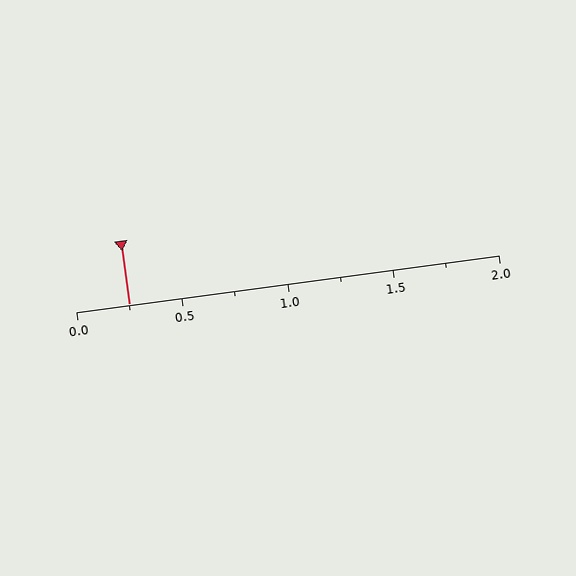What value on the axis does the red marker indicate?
The marker indicates approximately 0.25.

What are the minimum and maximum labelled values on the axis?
The axis runs from 0.0 to 2.0.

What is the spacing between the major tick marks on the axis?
The major ticks are spaced 0.5 apart.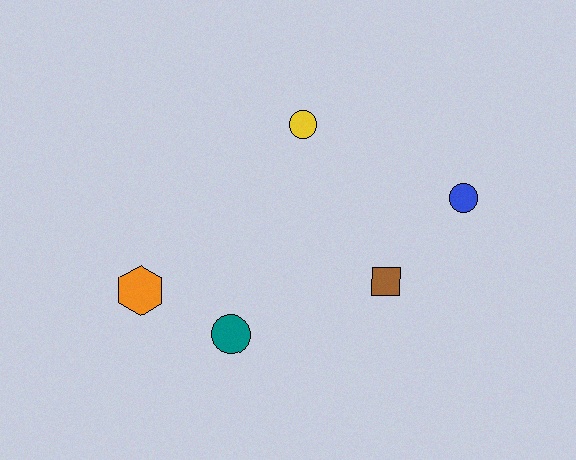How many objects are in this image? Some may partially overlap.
There are 5 objects.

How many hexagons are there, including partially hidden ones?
There is 1 hexagon.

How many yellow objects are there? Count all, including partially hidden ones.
There is 1 yellow object.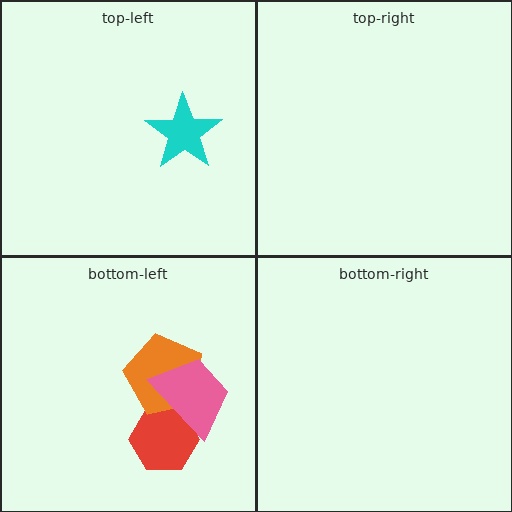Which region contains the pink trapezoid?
The bottom-left region.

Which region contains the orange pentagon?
The bottom-left region.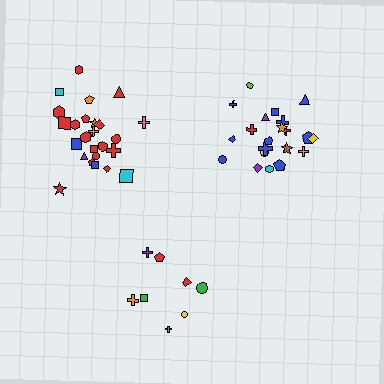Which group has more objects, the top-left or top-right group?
The top-left group.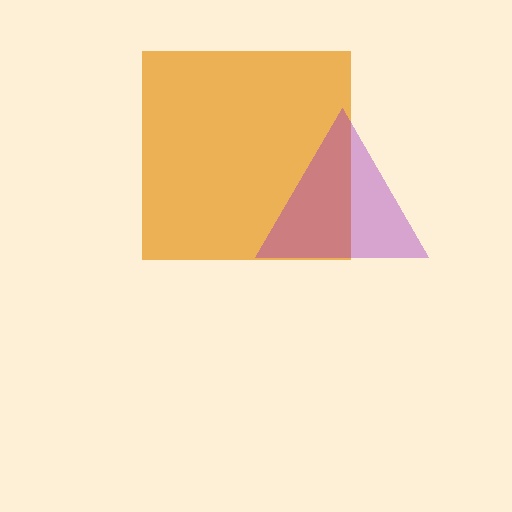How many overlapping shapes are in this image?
There are 2 overlapping shapes in the image.